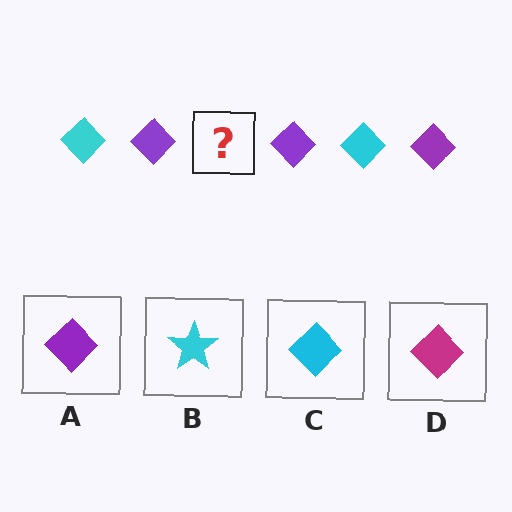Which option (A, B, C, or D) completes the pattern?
C.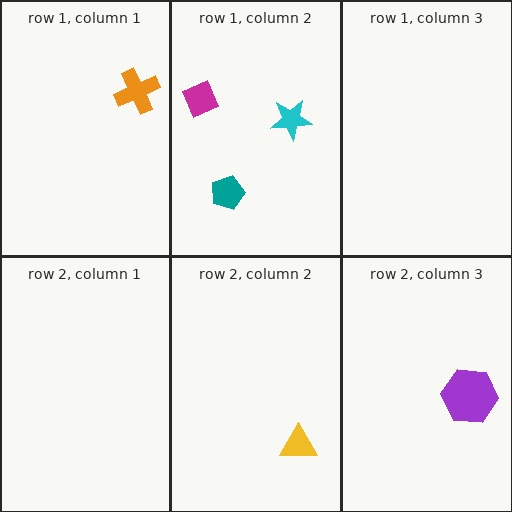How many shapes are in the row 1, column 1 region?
1.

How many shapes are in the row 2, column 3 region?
1.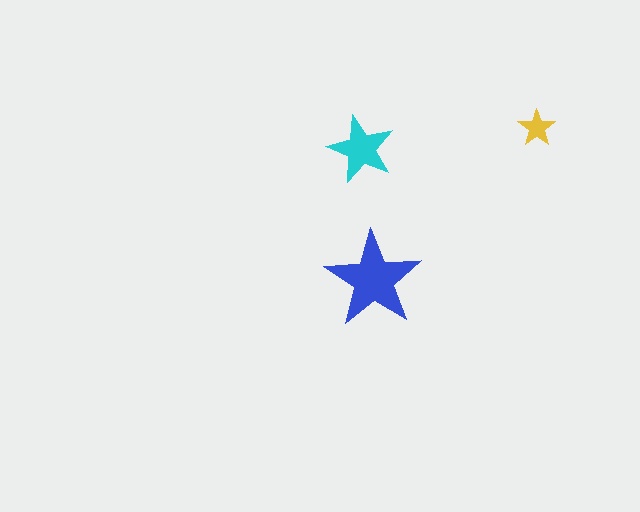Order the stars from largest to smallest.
the blue one, the cyan one, the yellow one.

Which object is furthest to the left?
The cyan star is leftmost.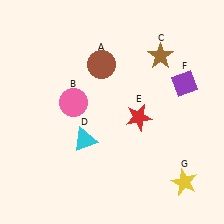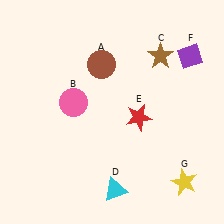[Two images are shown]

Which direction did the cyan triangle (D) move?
The cyan triangle (D) moved down.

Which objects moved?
The objects that moved are: the cyan triangle (D), the purple diamond (F).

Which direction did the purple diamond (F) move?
The purple diamond (F) moved up.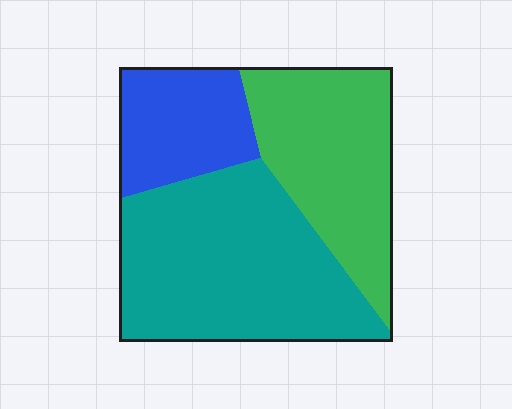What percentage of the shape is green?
Green takes up about one third (1/3) of the shape.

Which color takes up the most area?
Teal, at roughly 50%.